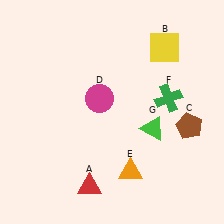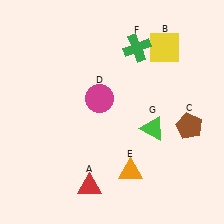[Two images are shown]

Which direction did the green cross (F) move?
The green cross (F) moved up.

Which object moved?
The green cross (F) moved up.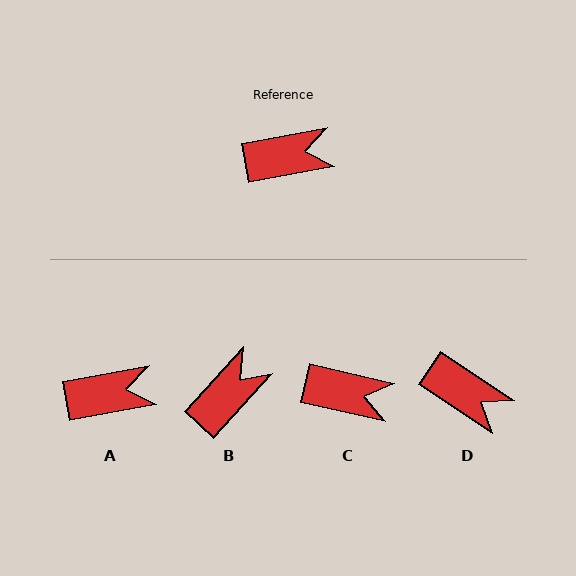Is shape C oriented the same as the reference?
No, it is off by about 23 degrees.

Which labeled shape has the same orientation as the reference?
A.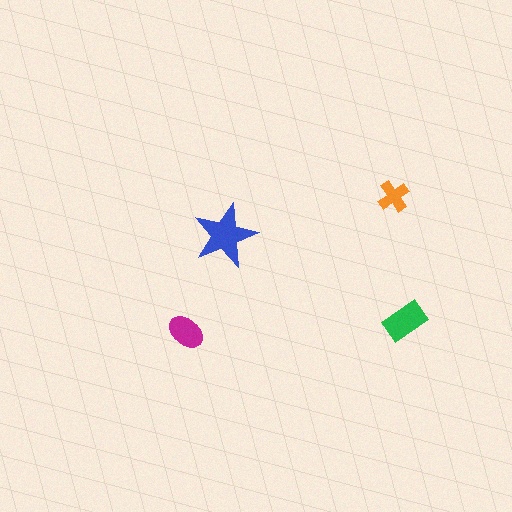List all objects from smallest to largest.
The orange cross, the magenta ellipse, the green rectangle, the blue star.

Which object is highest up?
The orange cross is topmost.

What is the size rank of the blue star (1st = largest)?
1st.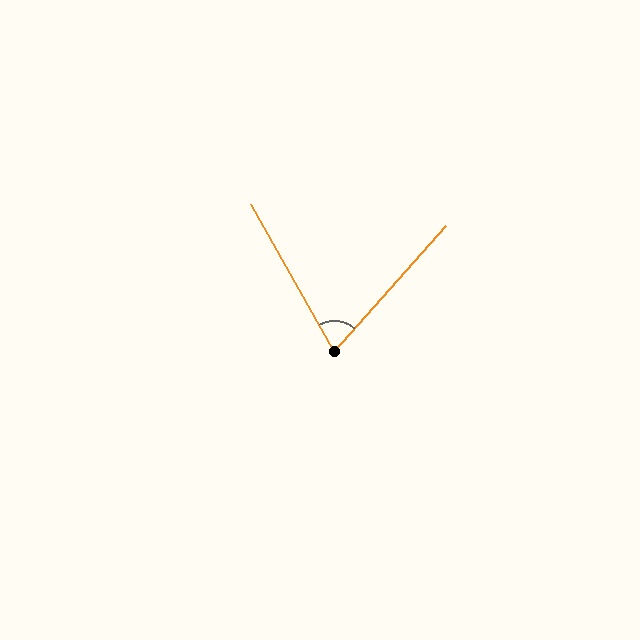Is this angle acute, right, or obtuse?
It is acute.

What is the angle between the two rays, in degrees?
Approximately 71 degrees.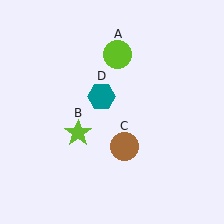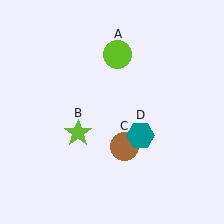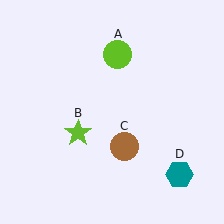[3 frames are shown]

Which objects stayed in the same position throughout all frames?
Lime circle (object A) and lime star (object B) and brown circle (object C) remained stationary.